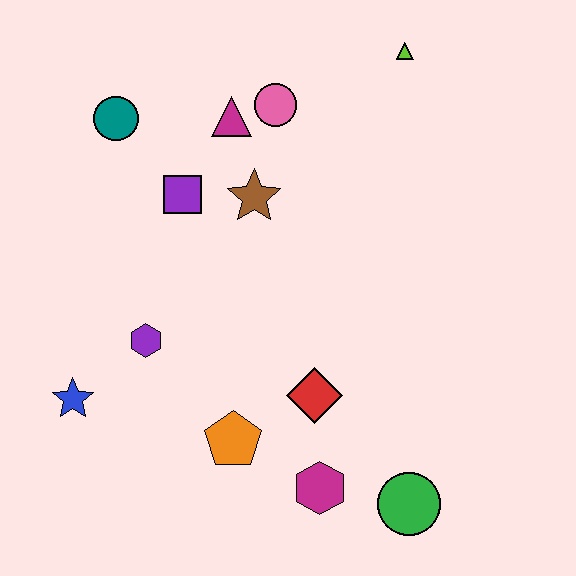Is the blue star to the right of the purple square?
No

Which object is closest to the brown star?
The purple square is closest to the brown star.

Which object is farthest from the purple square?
The green circle is farthest from the purple square.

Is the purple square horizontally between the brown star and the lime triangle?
No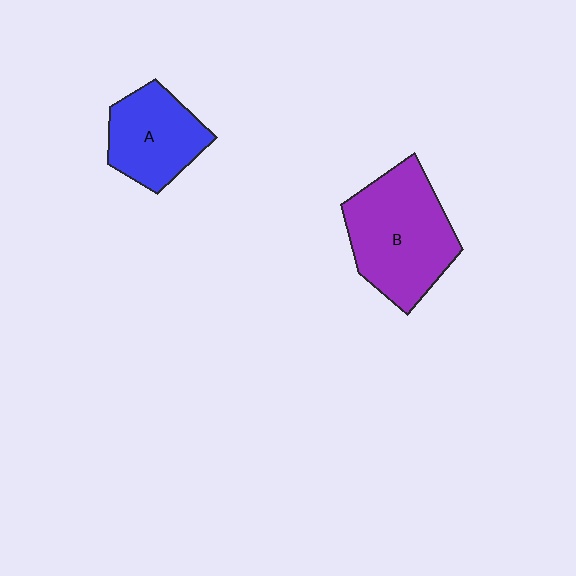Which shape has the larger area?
Shape B (purple).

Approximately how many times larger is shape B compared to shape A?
Approximately 1.5 times.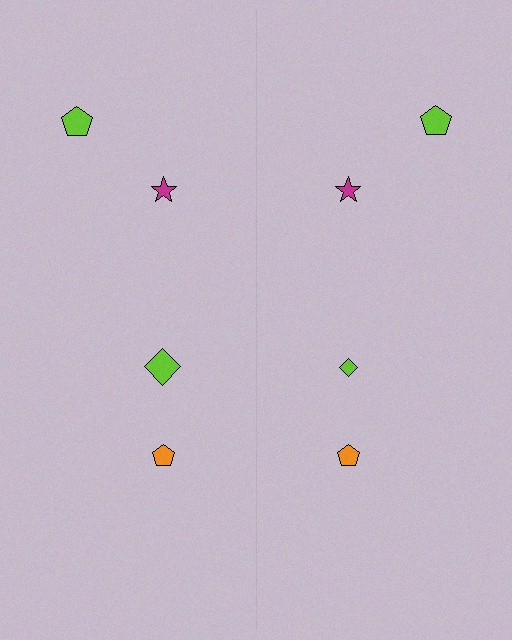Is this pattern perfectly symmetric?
No, the pattern is not perfectly symmetric. The lime diamond on the right side has a different size than its mirror counterpart.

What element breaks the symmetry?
The lime diamond on the right side has a different size than its mirror counterpart.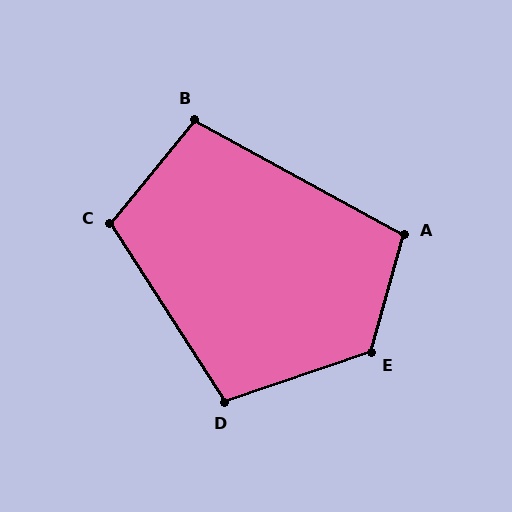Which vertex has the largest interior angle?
E, at approximately 125 degrees.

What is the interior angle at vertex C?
Approximately 108 degrees (obtuse).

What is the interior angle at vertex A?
Approximately 103 degrees (obtuse).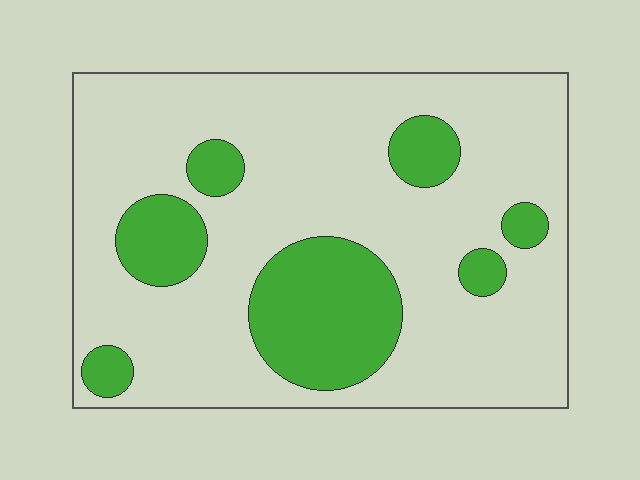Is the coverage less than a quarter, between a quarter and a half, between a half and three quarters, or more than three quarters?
Less than a quarter.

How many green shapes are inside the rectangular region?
7.